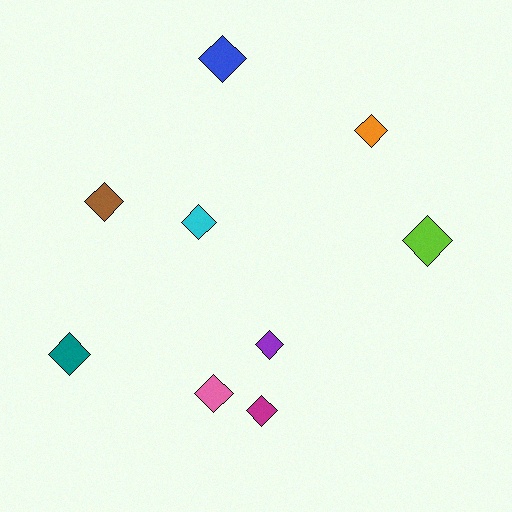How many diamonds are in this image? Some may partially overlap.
There are 9 diamonds.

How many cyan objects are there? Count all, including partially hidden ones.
There is 1 cyan object.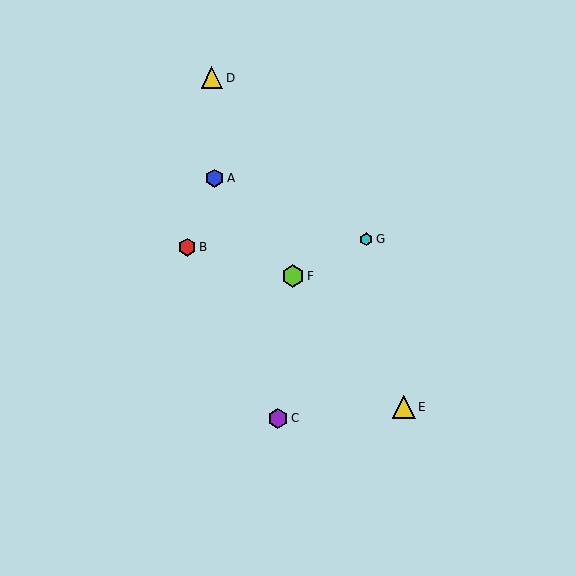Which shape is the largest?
The yellow triangle (labeled E) is the largest.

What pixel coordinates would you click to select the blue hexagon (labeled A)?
Click at (215, 178) to select the blue hexagon A.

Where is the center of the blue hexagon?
The center of the blue hexagon is at (215, 178).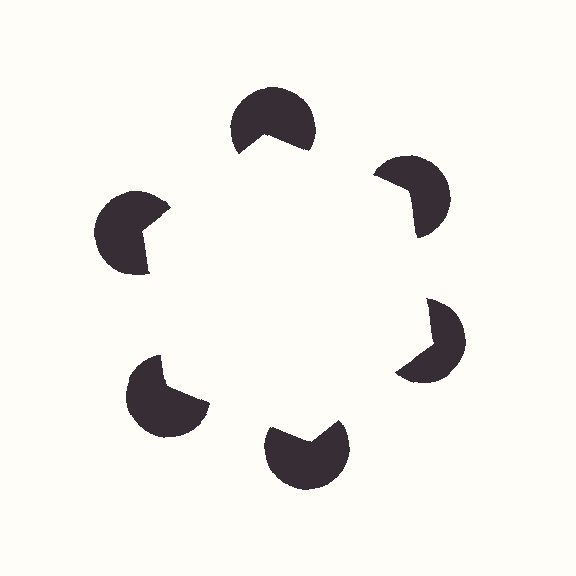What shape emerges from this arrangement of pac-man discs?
An illusory hexagon — its edges are inferred from the aligned wedge cuts in the pac-man discs, not physically drawn.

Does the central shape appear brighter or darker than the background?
It typically appears slightly brighter than the background, even though no actual brightness change is drawn.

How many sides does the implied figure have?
6 sides.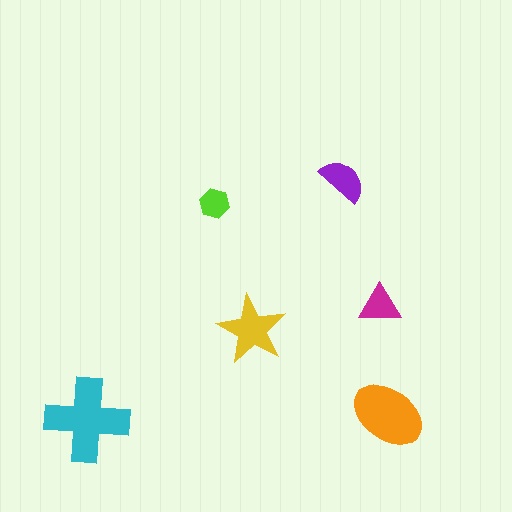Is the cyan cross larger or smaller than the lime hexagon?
Larger.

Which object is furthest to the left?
The cyan cross is leftmost.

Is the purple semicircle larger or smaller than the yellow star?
Smaller.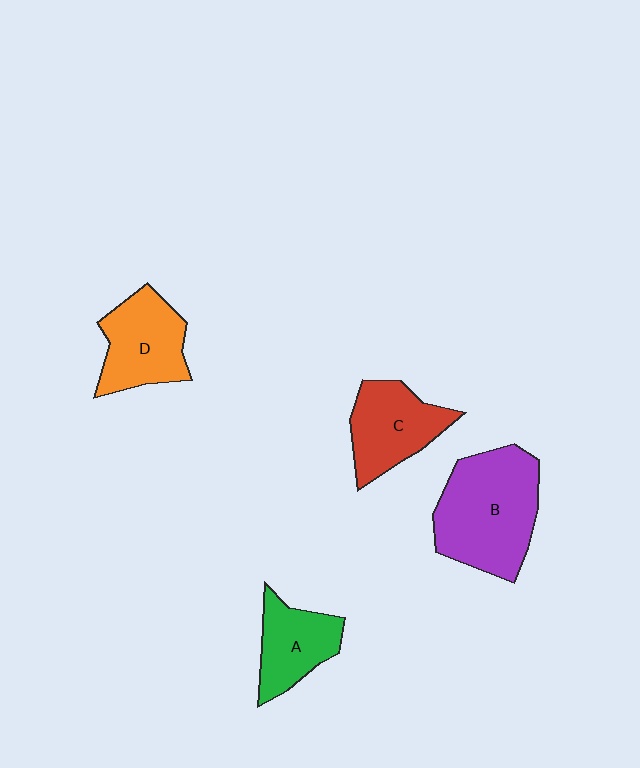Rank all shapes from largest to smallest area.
From largest to smallest: B (purple), D (orange), C (red), A (green).